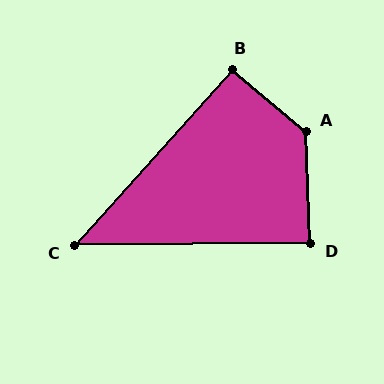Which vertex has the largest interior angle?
A, at approximately 132 degrees.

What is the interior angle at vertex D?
Approximately 88 degrees (approximately right).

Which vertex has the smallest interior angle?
C, at approximately 48 degrees.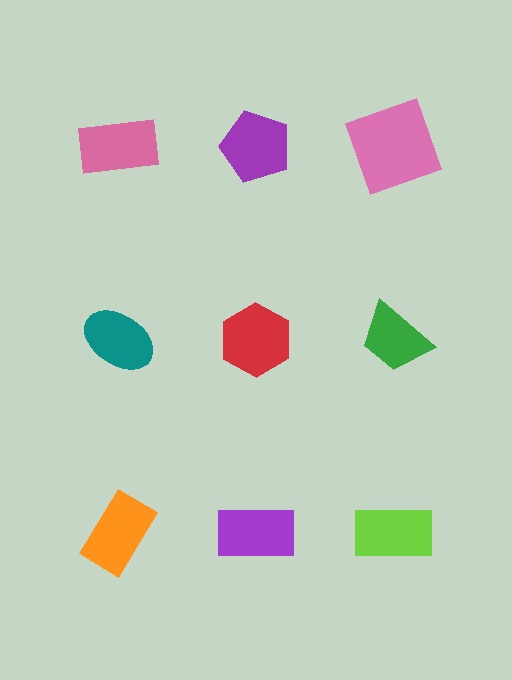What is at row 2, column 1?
A teal ellipse.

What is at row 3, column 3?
A lime rectangle.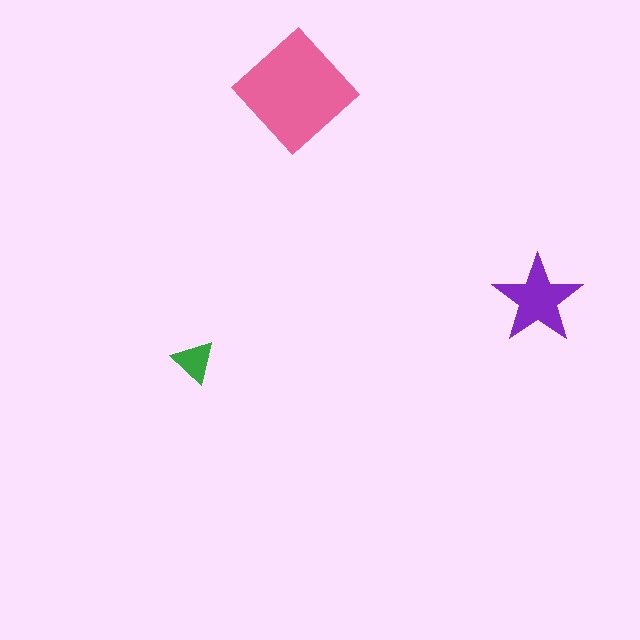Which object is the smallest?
The green triangle.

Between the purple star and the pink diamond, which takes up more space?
The pink diamond.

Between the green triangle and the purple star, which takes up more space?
The purple star.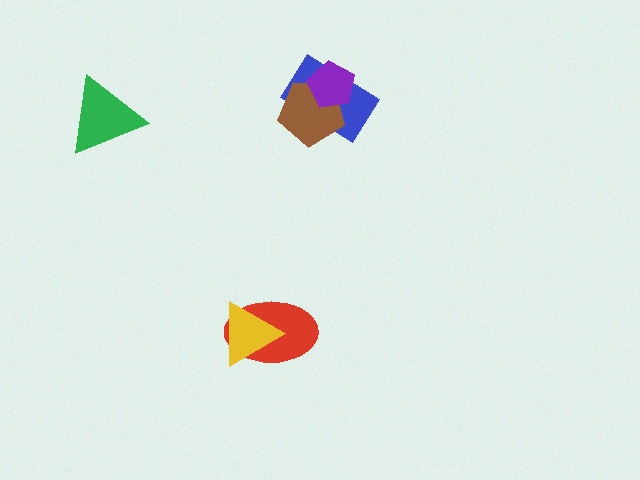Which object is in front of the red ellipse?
The yellow triangle is in front of the red ellipse.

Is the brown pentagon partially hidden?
Yes, it is partially covered by another shape.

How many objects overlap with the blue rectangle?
2 objects overlap with the blue rectangle.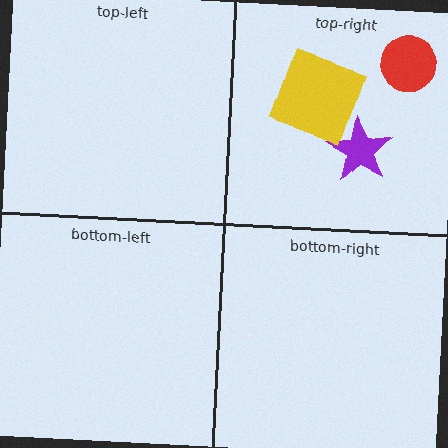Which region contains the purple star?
The top-right region.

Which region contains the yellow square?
The top-right region.